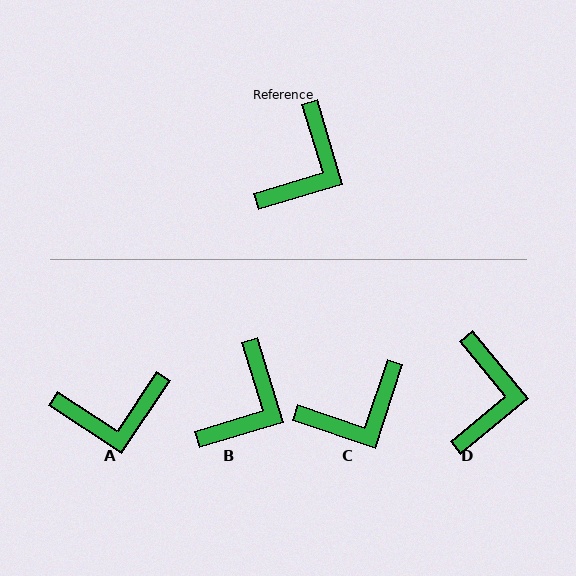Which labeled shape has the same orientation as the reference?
B.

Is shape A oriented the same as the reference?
No, it is off by about 50 degrees.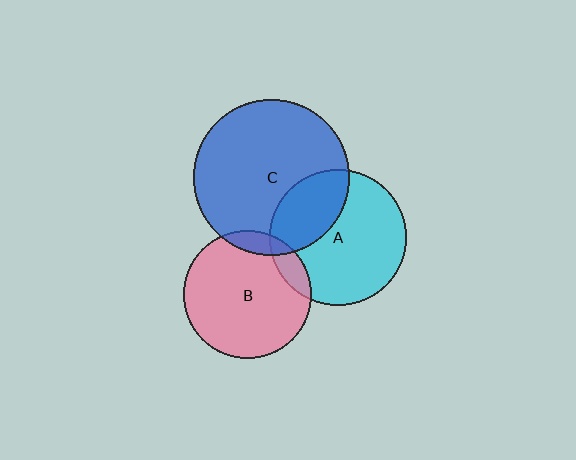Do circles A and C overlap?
Yes.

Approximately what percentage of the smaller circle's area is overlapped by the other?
Approximately 30%.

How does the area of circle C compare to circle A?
Approximately 1.3 times.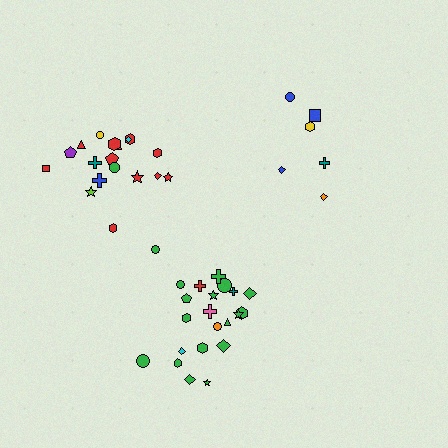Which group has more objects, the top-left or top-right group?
The top-left group.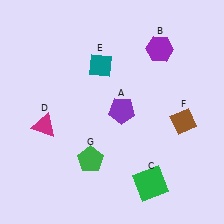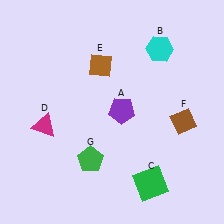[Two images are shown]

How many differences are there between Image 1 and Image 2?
There are 2 differences between the two images.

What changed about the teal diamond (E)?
In Image 1, E is teal. In Image 2, it changed to brown.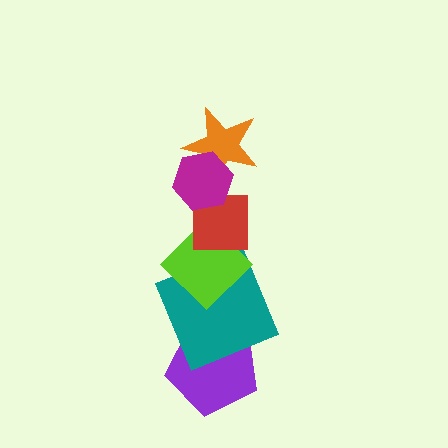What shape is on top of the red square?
The orange star is on top of the red square.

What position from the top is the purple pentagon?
The purple pentagon is 6th from the top.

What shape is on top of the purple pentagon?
The teal square is on top of the purple pentagon.